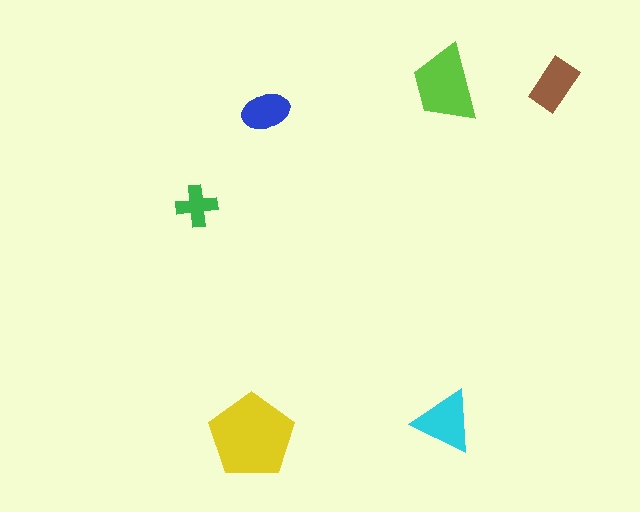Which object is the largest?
The yellow pentagon.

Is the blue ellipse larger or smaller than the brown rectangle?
Smaller.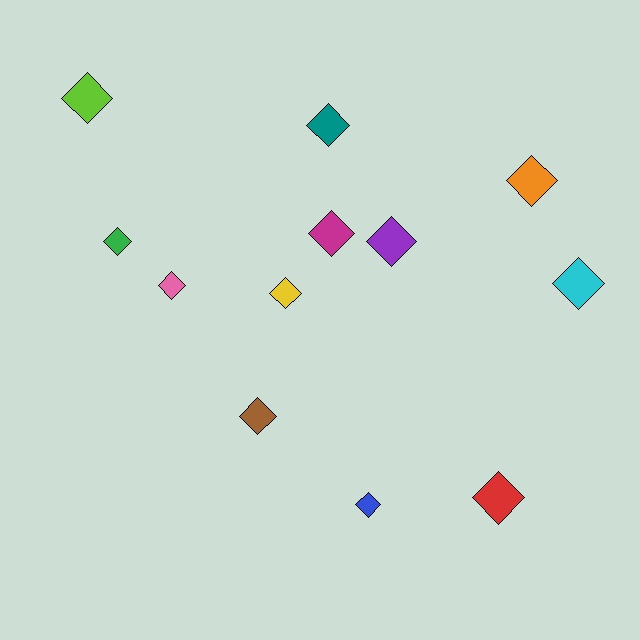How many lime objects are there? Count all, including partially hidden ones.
There is 1 lime object.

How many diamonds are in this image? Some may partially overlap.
There are 12 diamonds.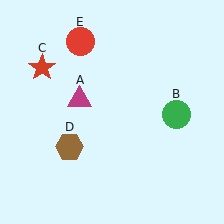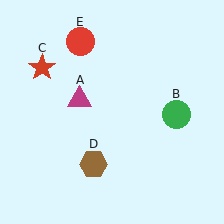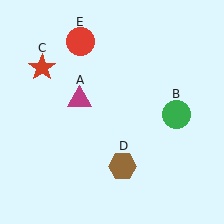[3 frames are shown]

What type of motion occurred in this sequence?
The brown hexagon (object D) rotated counterclockwise around the center of the scene.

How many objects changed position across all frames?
1 object changed position: brown hexagon (object D).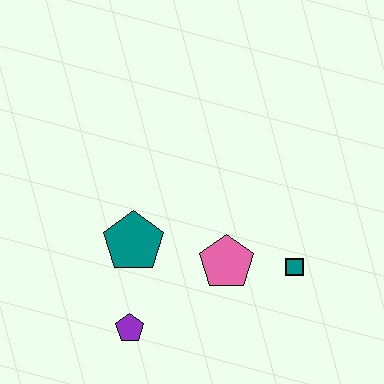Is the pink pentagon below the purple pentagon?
No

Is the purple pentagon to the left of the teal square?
Yes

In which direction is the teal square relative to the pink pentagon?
The teal square is to the right of the pink pentagon.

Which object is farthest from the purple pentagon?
The teal square is farthest from the purple pentagon.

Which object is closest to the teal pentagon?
The purple pentagon is closest to the teal pentagon.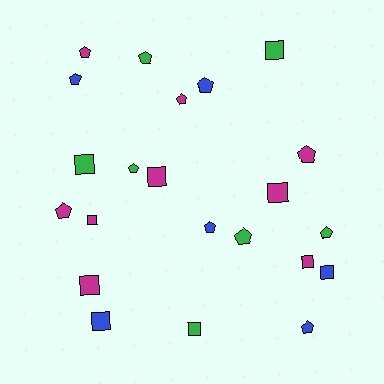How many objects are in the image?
There are 22 objects.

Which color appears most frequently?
Magenta, with 9 objects.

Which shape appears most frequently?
Pentagon, with 12 objects.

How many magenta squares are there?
There are 5 magenta squares.